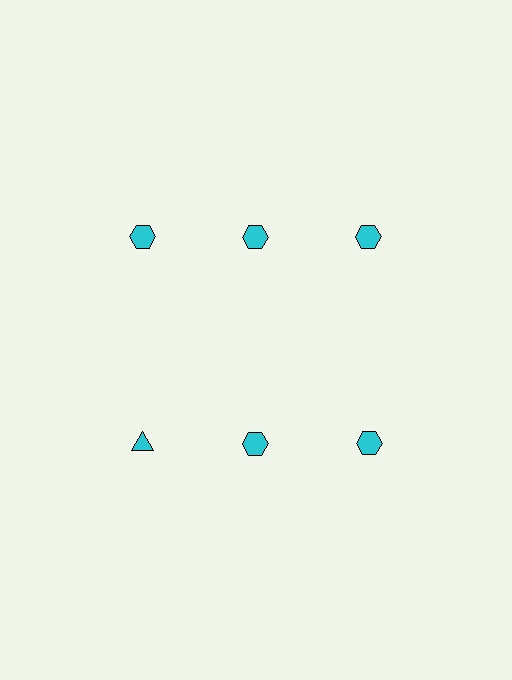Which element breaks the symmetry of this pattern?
The cyan triangle in the second row, leftmost column breaks the symmetry. All other shapes are cyan hexagons.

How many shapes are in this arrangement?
There are 6 shapes arranged in a grid pattern.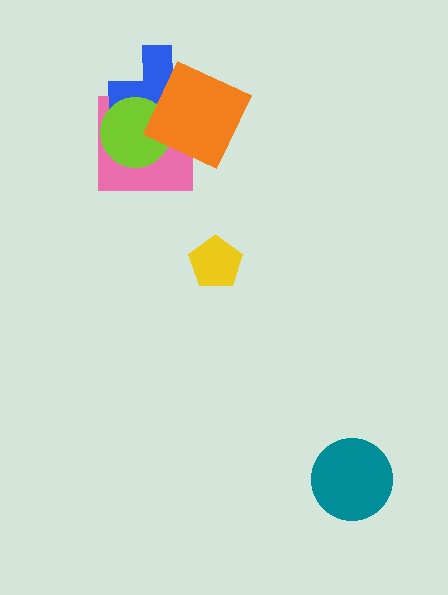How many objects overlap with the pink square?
3 objects overlap with the pink square.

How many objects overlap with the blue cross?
3 objects overlap with the blue cross.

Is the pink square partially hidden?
Yes, it is partially covered by another shape.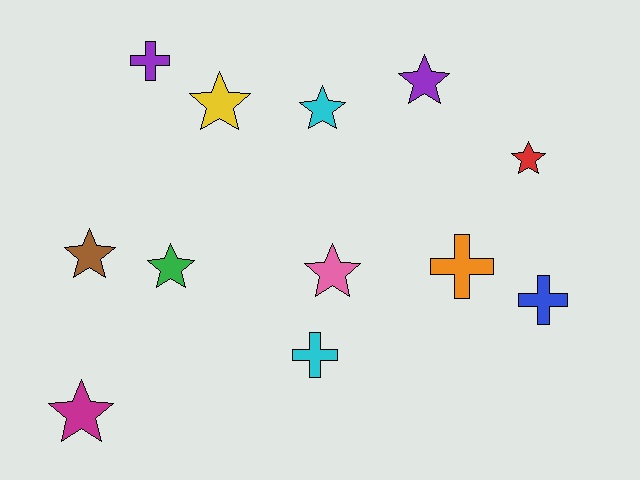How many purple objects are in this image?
There are 2 purple objects.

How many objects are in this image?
There are 12 objects.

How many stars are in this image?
There are 8 stars.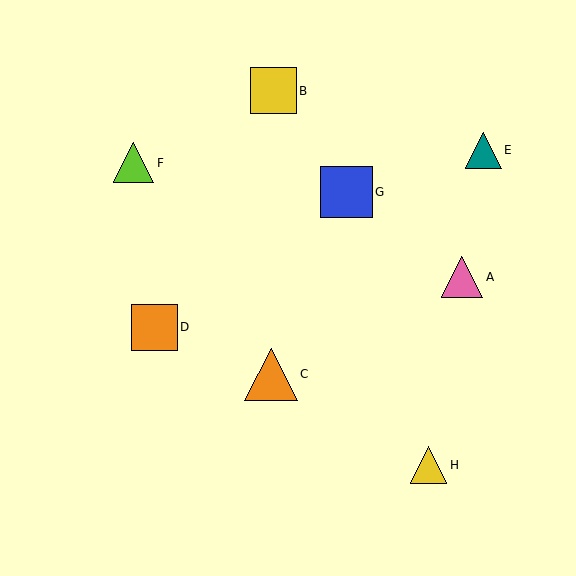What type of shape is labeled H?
Shape H is a yellow triangle.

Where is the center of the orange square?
The center of the orange square is at (154, 327).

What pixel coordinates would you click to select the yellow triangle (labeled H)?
Click at (429, 465) to select the yellow triangle H.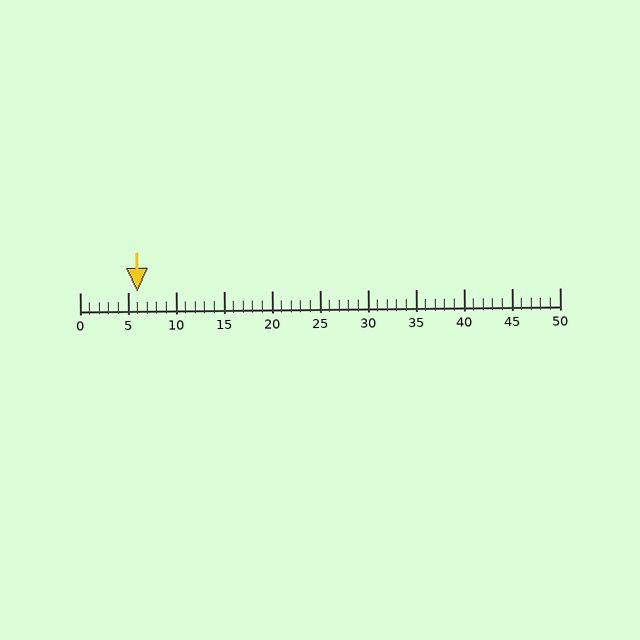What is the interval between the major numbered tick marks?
The major tick marks are spaced 5 units apart.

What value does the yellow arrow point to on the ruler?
The yellow arrow points to approximately 6.